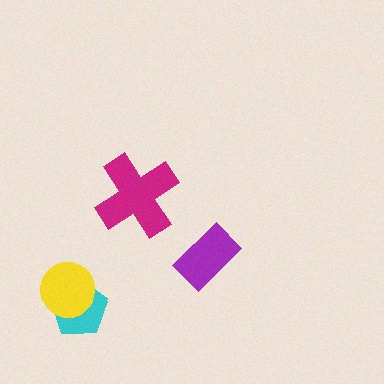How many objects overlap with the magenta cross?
0 objects overlap with the magenta cross.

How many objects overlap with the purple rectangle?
0 objects overlap with the purple rectangle.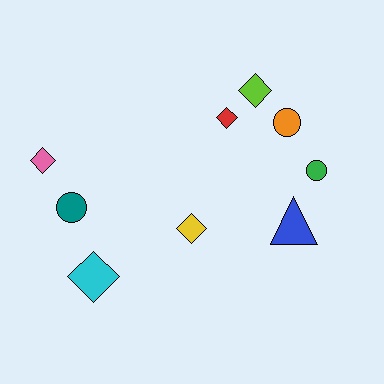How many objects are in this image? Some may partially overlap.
There are 9 objects.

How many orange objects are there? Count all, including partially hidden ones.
There is 1 orange object.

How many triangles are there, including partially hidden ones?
There is 1 triangle.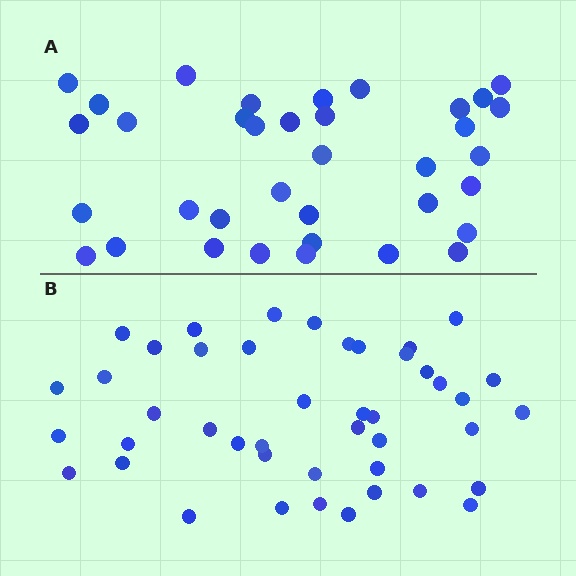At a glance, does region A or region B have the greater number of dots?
Region B (the bottom region) has more dots.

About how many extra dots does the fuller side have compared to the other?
Region B has roughly 8 or so more dots than region A.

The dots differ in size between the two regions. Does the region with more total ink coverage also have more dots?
No. Region A has more total ink coverage because its dots are larger, but region B actually contains more individual dots. Total area can be misleading — the number of items is what matters here.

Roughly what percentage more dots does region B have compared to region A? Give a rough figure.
About 20% more.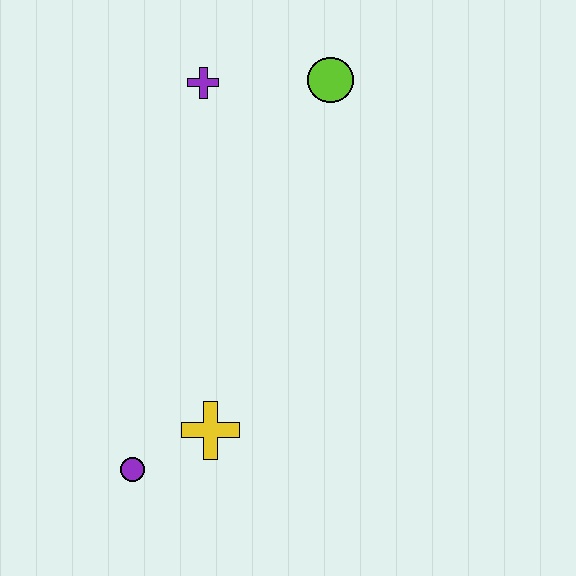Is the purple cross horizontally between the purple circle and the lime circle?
Yes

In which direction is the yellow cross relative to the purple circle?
The yellow cross is to the right of the purple circle.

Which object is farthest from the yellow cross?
The lime circle is farthest from the yellow cross.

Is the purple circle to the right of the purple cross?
No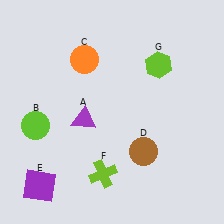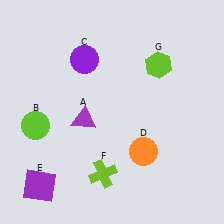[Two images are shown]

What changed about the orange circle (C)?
In Image 1, C is orange. In Image 2, it changed to purple.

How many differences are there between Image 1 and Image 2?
There are 2 differences between the two images.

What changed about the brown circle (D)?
In Image 1, D is brown. In Image 2, it changed to orange.